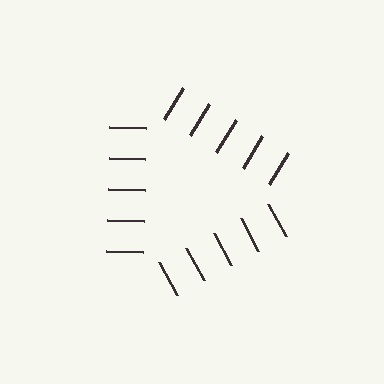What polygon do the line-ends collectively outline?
An illusory triangle — the line segments terminate on its edges but no continuous stroke is drawn.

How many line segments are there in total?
15 — 5 along each of the 3 edges.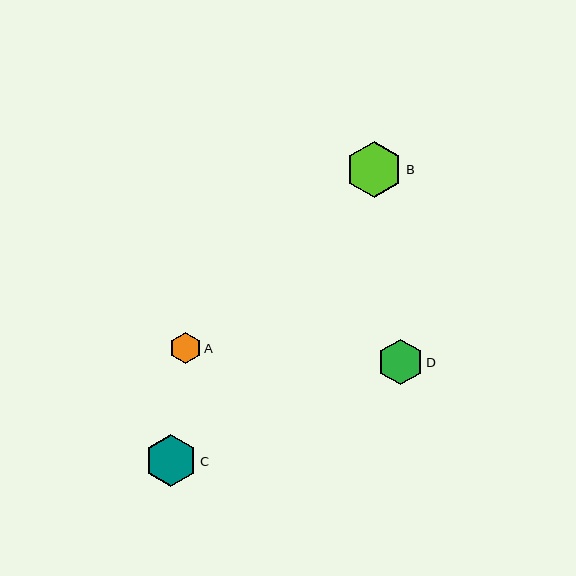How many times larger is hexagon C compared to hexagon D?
Hexagon C is approximately 1.1 times the size of hexagon D.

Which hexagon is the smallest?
Hexagon A is the smallest with a size of approximately 31 pixels.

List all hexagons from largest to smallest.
From largest to smallest: B, C, D, A.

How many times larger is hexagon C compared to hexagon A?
Hexagon C is approximately 1.6 times the size of hexagon A.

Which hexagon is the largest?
Hexagon B is the largest with a size of approximately 57 pixels.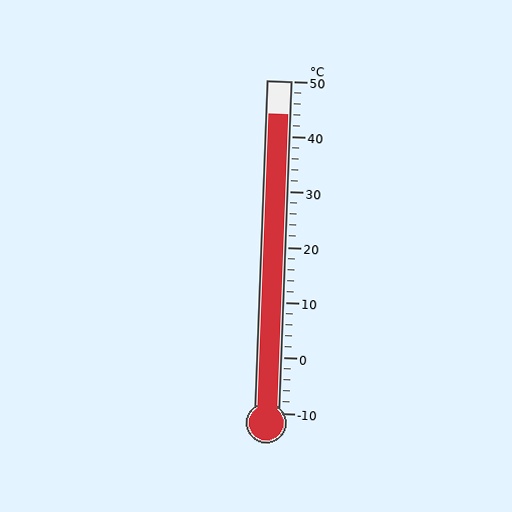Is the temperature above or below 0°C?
The temperature is above 0°C.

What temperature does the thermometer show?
The thermometer shows approximately 44°C.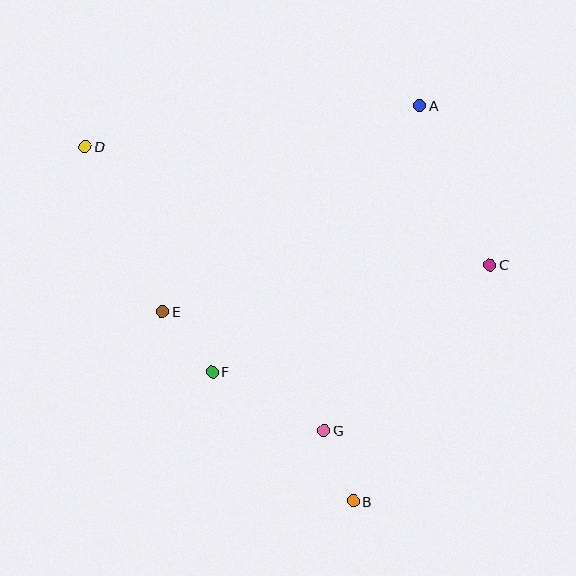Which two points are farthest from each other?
Points B and D are farthest from each other.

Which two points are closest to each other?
Points B and G are closest to each other.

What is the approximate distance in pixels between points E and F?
The distance between E and F is approximately 78 pixels.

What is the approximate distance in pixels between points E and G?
The distance between E and G is approximately 201 pixels.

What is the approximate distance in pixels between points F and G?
The distance between F and G is approximately 126 pixels.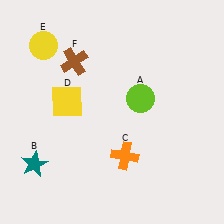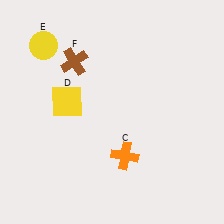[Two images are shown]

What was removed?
The lime circle (A), the teal star (B) were removed in Image 2.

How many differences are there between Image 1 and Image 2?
There are 2 differences between the two images.